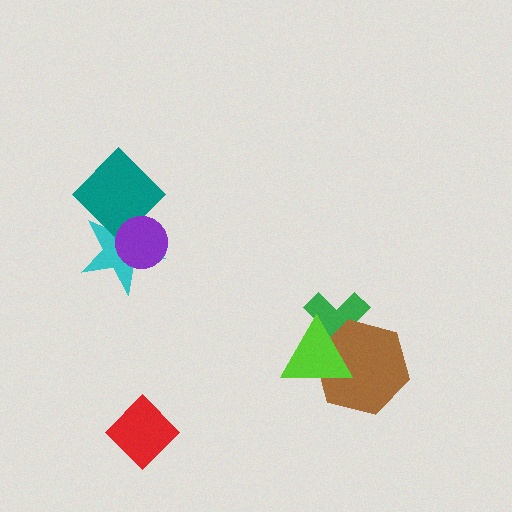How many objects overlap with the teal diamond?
2 objects overlap with the teal diamond.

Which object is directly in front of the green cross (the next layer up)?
The brown hexagon is directly in front of the green cross.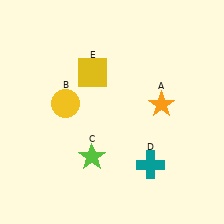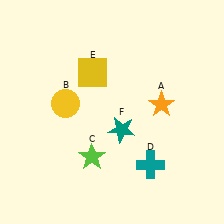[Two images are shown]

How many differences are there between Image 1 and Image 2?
There is 1 difference between the two images.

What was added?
A teal star (F) was added in Image 2.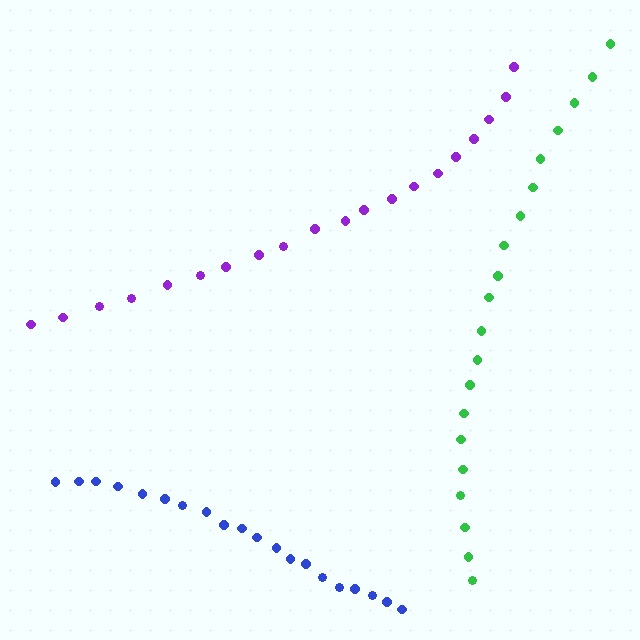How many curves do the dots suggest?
There are 3 distinct paths.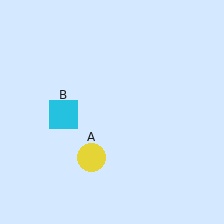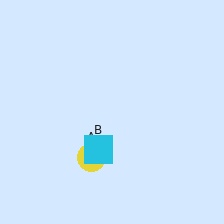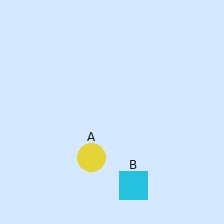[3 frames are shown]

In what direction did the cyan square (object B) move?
The cyan square (object B) moved down and to the right.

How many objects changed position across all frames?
1 object changed position: cyan square (object B).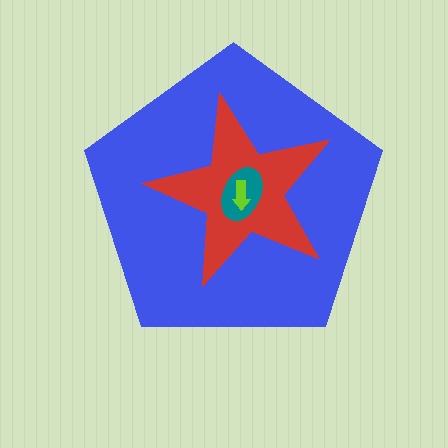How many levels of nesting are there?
4.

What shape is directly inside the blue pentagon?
The red star.